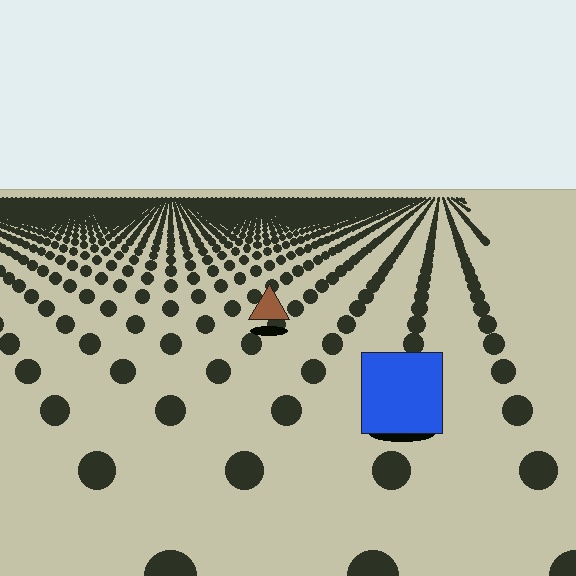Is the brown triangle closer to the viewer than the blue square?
No. The blue square is closer — you can tell from the texture gradient: the ground texture is coarser near it.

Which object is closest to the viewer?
The blue square is closest. The texture marks near it are larger and more spread out.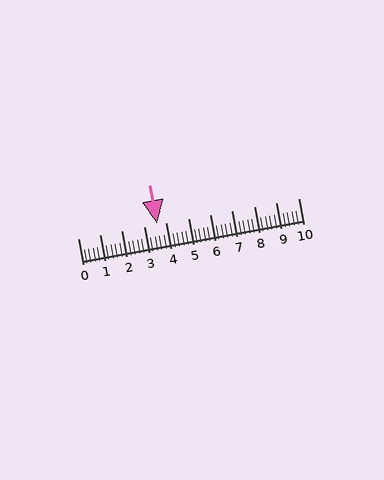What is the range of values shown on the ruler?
The ruler shows values from 0 to 10.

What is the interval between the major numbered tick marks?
The major tick marks are spaced 1 units apart.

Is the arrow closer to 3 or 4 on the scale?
The arrow is closer to 4.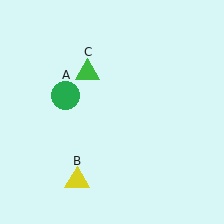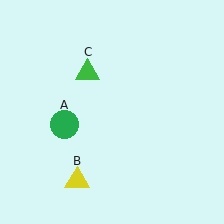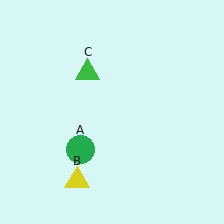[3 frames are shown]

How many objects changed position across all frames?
1 object changed position: green circle (object A).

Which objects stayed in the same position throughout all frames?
Yellow triangle (object B) and green triangle (object C) remained stationary.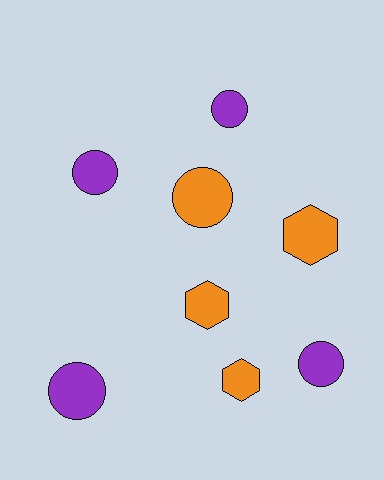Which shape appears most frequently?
Circle, with 5 objects.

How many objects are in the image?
There are 8 objects.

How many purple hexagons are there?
There are no purple hexagons.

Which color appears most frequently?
Purple, with 4 objects.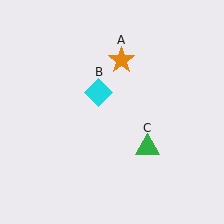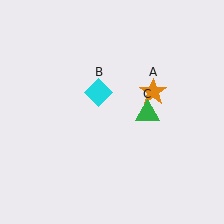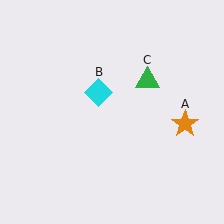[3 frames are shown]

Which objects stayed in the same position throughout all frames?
Cyan diamond (object B) remained stationary.